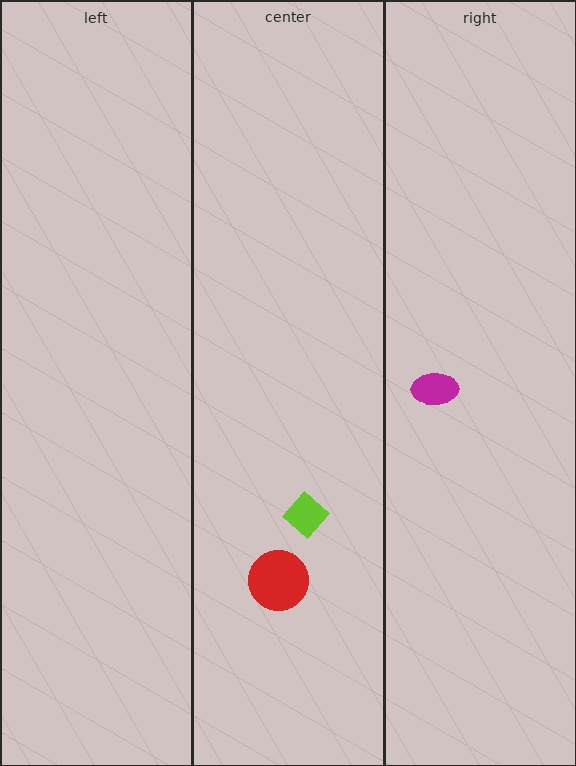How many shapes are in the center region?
2.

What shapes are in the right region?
The magenta ellipse.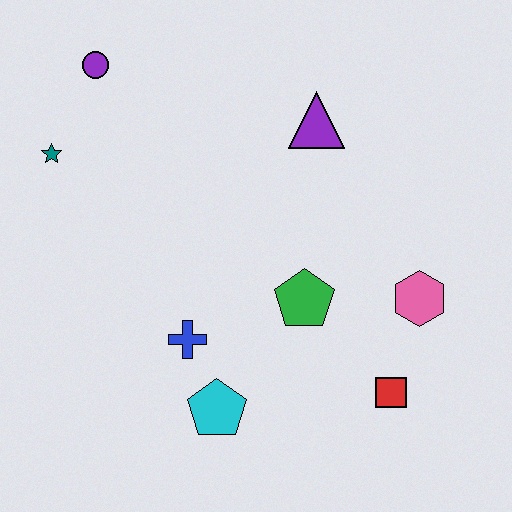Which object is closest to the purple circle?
The teal star is closest to the purple circle.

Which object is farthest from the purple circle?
The red square is farthest from the purple circle.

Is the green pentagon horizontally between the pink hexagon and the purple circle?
Yes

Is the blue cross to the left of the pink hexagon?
Yes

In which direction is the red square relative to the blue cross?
The red square is to the right of the blue cross.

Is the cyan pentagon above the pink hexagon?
No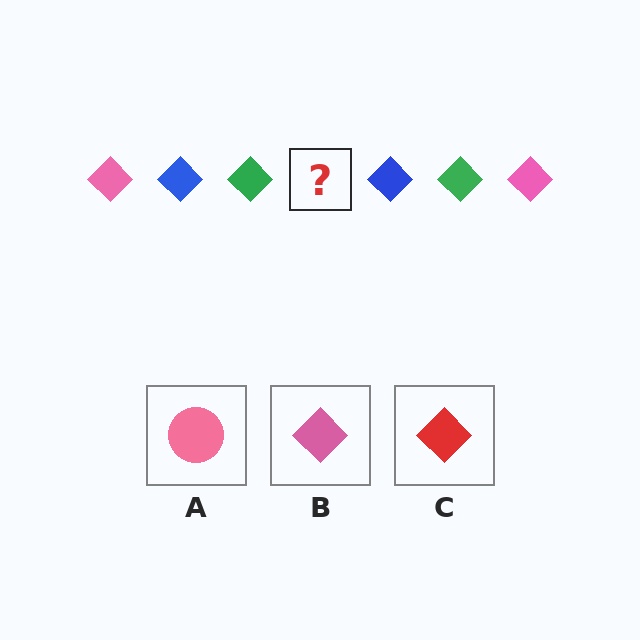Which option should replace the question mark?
Option B.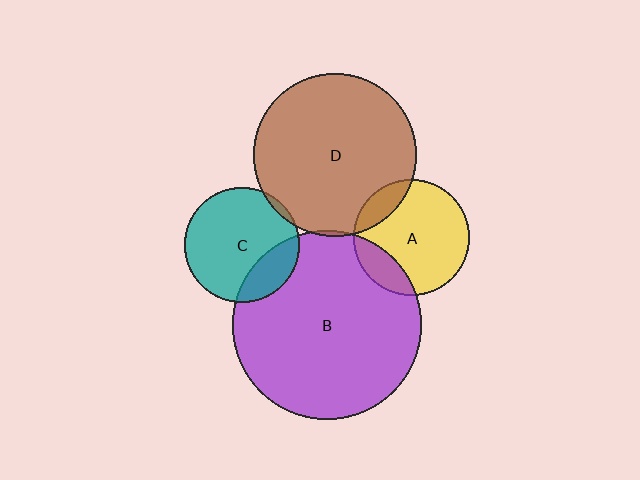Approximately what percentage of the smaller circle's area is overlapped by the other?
Approximately 15%.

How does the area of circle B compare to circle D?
Approximately 1.3 times.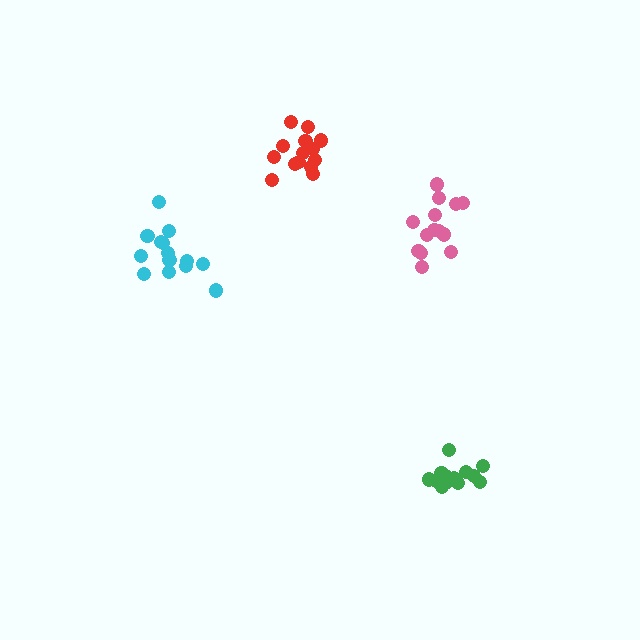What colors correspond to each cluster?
The clusters are colored: green, cyan, pink, red.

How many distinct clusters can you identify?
There are 4 distinct clusters.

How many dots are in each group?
Group 1: 14 dots, Group 2: 14 dots, Group 3: 14 dots, Group 4: 14 dots (56 total).